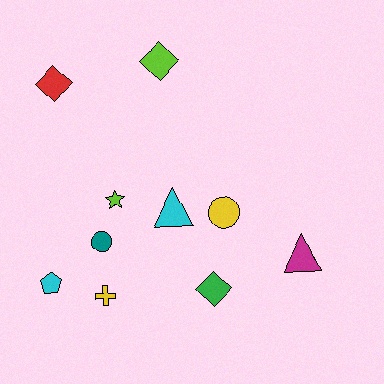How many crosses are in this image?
There is 1 cross.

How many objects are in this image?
There are 10 objects.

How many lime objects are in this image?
There are 2 lime objects.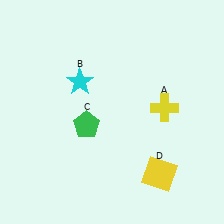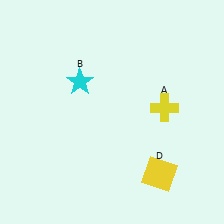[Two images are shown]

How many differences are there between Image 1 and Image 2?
There is 1 difference between the two images.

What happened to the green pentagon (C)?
The green pentagon (C) was removed in Image 2. It was in the bottom-left area of Image 1.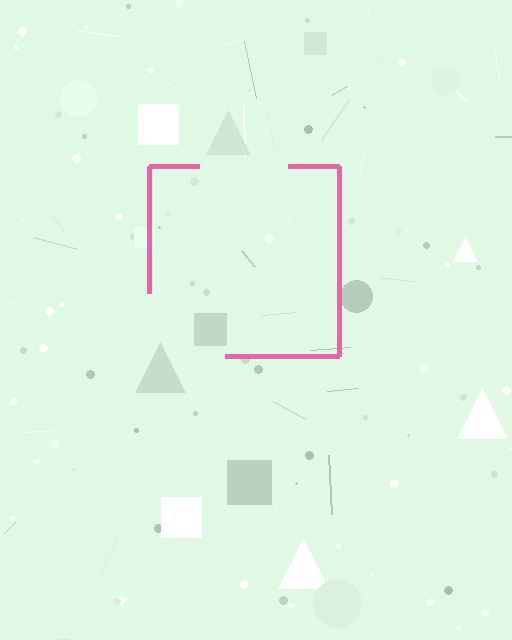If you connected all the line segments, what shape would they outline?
They would outline a square.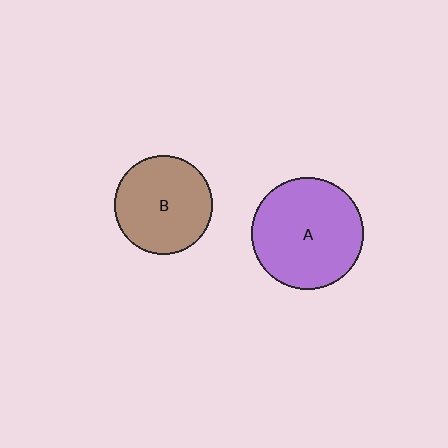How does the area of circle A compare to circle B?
Approximately 1.3 times.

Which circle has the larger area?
Circle A (purple).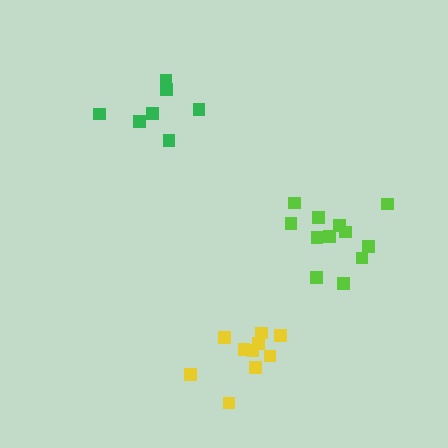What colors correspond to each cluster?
The clusters are colored: yellow, lime, green.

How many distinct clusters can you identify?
There are 3 distinct clusters.